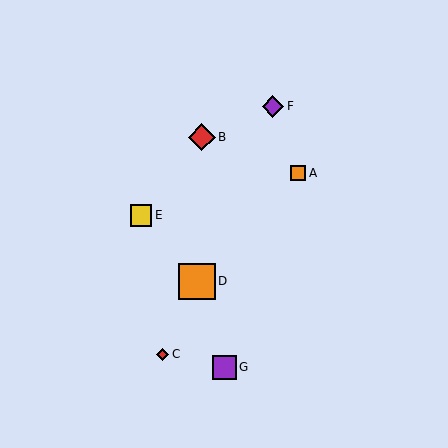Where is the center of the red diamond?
The center of the red diamond is at (202, 137).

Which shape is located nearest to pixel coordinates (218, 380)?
The purple square (labeled G) at (224, 367) is nearest to that location.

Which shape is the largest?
The orange square (labeled D) is the largest.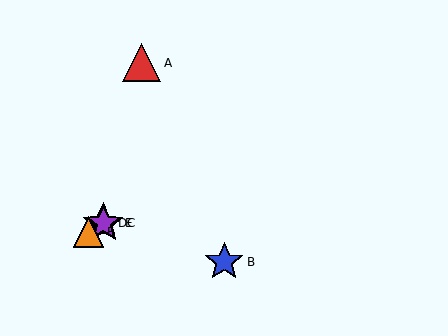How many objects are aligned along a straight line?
4 objects (C, D, E, F) are aligned along a straight line.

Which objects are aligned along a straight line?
Objects C, D, E, F are aligned along a straight line.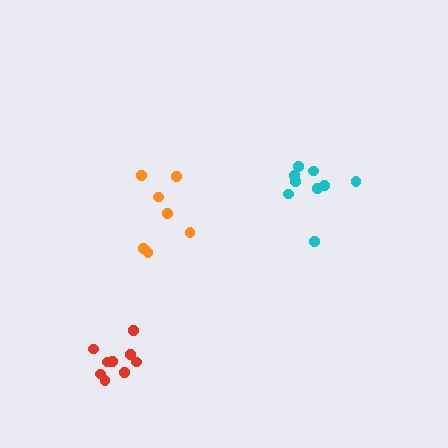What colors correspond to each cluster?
The clusters are colored: orange, red, cyan.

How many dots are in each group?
Group 1: 7 dots, Group 2: 9 dots, Group 3: 9 dots (25 total).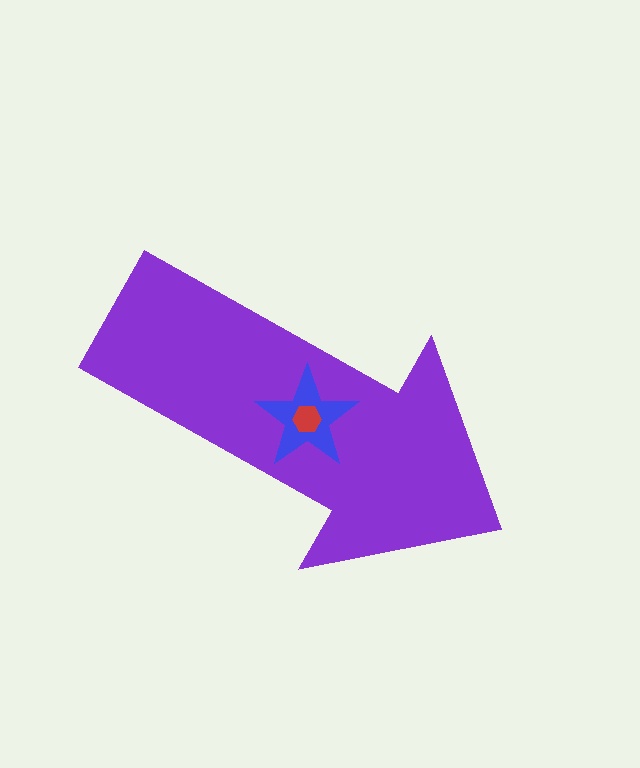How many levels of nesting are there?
3.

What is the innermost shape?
The red hexagon.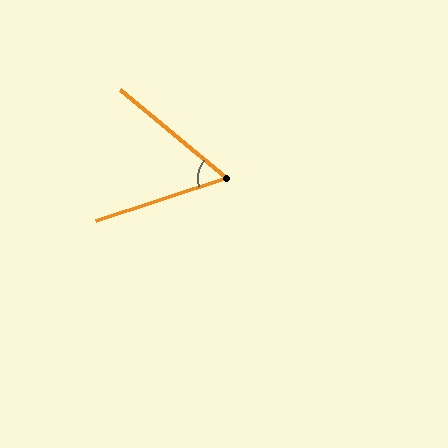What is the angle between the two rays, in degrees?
Approximately 58 degrees.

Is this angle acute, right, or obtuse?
It is acute.